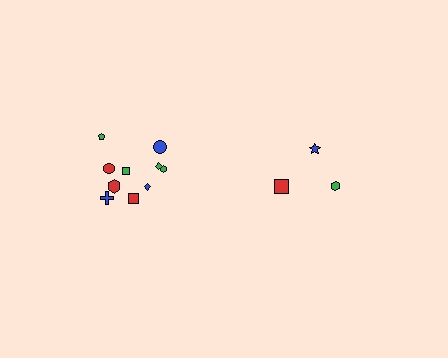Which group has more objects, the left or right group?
The left group.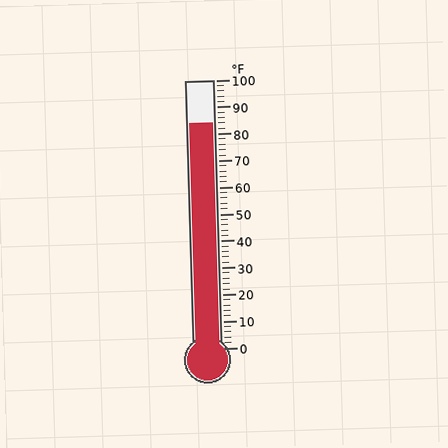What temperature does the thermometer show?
The thermometer shows approximately 84°F.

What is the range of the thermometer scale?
The thermometer scale ranges from 0°F to 100°F.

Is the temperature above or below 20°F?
The temperature is above 20°F.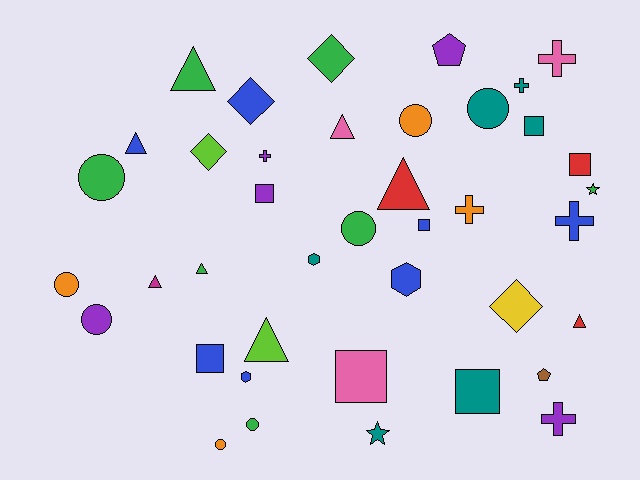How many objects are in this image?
There are 40 objects.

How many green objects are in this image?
There are 7 green objects.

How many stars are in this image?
There are 2 stars.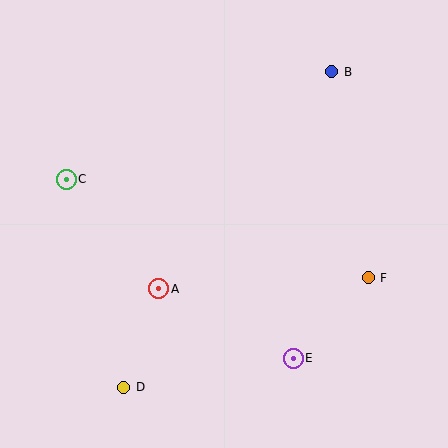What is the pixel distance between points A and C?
The distance between A and C is 143 pixels.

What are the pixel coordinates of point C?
Point C is at (66, 179).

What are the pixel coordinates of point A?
Point A is at (159, 289).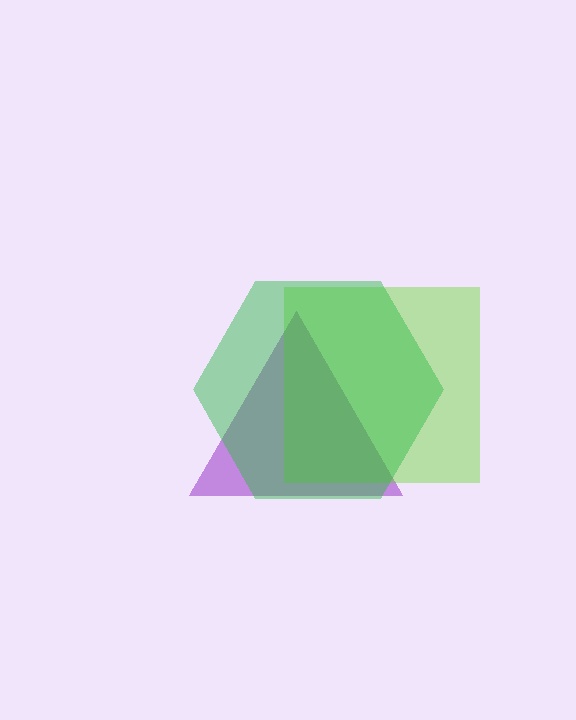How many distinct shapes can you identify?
There are 3 distinct shapes: a purple triangle, a lime square, a green hexagon.